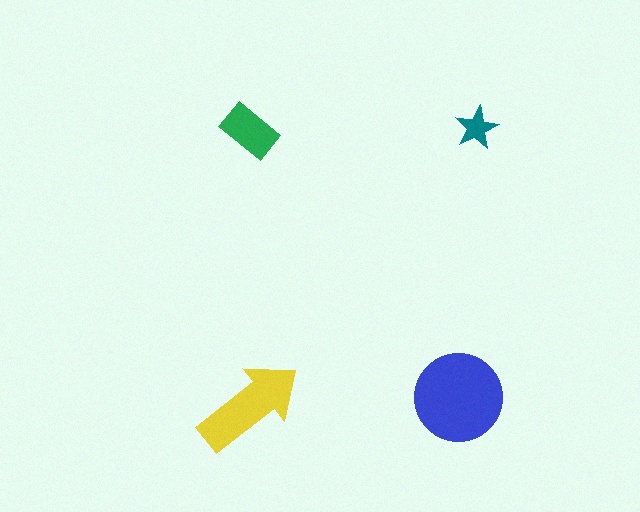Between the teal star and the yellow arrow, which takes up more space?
The yellow arrow.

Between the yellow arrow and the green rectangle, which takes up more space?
The yellow arrow.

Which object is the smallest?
The teal star.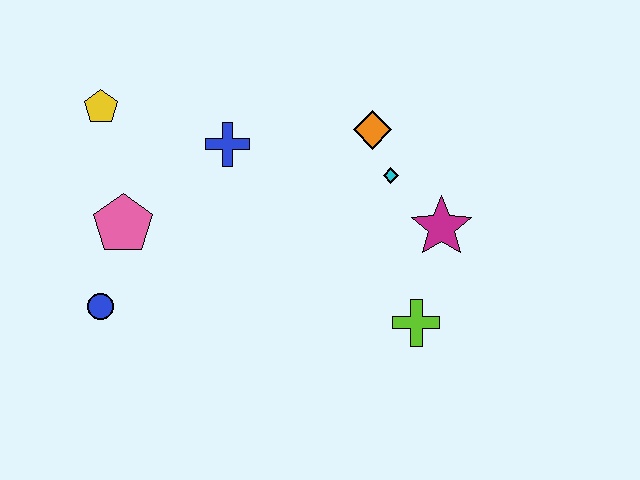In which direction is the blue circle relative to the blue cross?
The blue circle is below the blue cross.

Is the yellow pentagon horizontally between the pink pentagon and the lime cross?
No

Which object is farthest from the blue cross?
The lime cross is farthest from the blue cross.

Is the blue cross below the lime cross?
No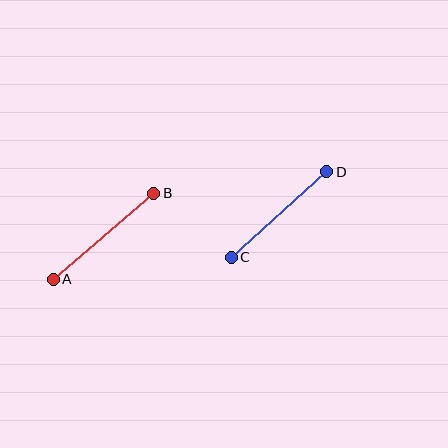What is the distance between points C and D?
The distance is approximately 128 pixels.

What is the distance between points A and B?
The distance is approximately 132 pixels.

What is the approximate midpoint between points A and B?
The midpoint is at approximately (103, 236) pixels.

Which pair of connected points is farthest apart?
Points A and B are farthest apart.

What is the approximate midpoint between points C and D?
The midpoint is at approximately (279, 214) pixels.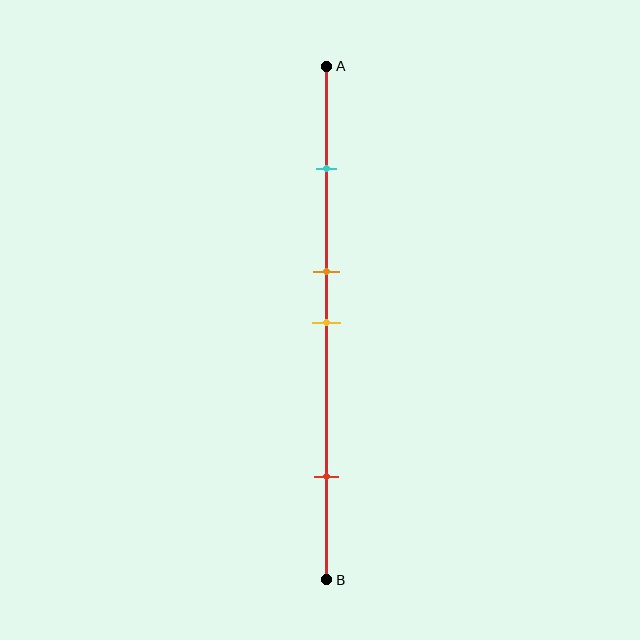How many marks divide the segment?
There are 4 marks dividing the segment.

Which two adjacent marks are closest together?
The orange and yellow marks are the closest adjacent pair.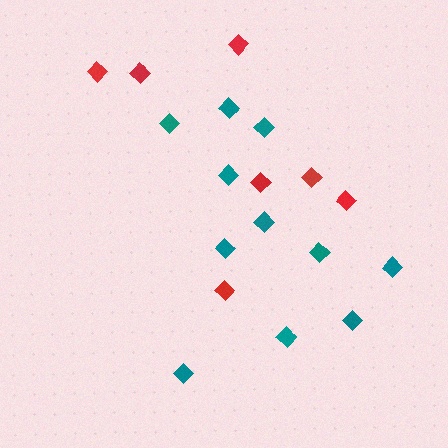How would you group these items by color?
There are 2 groups: one group of red diamonds (7) and one group of teal diamonds (11).